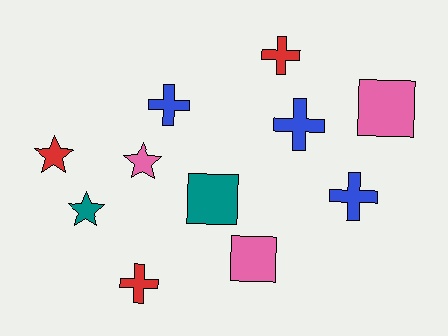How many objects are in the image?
There are 11 objects.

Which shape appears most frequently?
Cross, with 5 objects.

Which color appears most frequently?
Pink, with 3 objects.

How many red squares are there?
There are no red squares.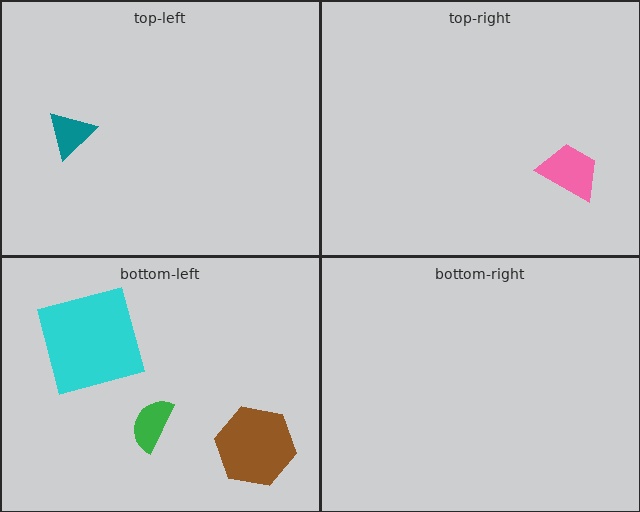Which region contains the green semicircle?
The bottom-left region.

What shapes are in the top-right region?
The pink trapezoid.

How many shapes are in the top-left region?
1.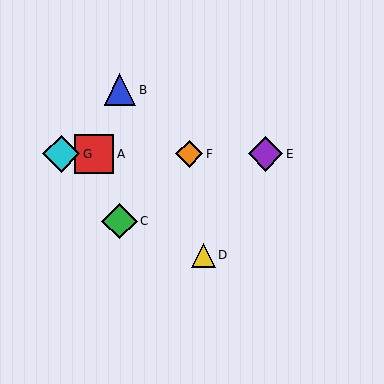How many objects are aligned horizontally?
4 objects (A, E, F, G) are aligned horizontally.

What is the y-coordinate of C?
Object C is at y≈221.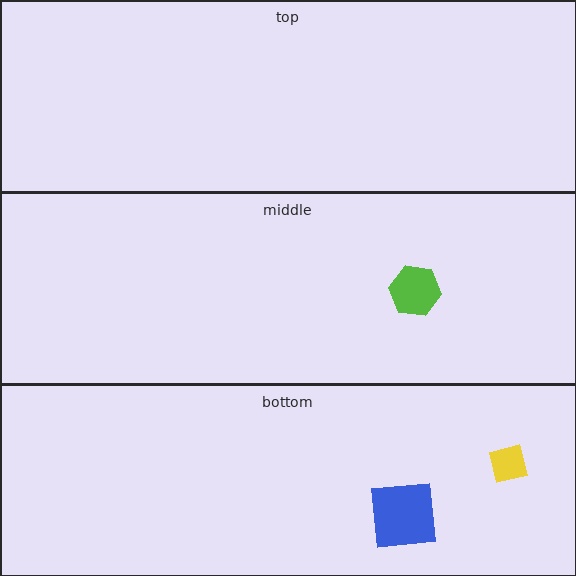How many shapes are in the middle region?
1.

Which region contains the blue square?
The bottom region.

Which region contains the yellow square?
The bottom region.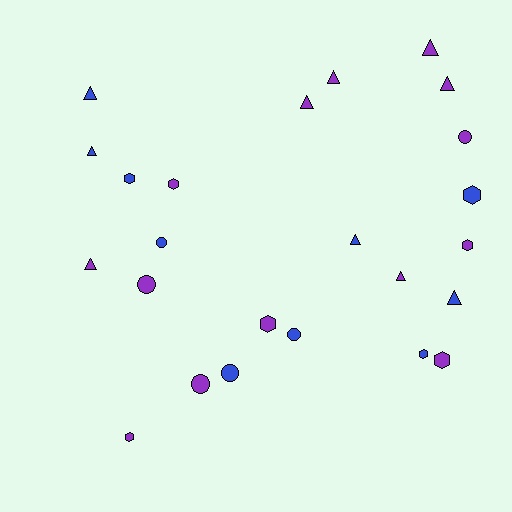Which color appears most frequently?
Purple, with 14 objects.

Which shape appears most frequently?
Triangle, with 10 objects.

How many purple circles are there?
There are 3 purple circles.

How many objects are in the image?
There are 24 objects.